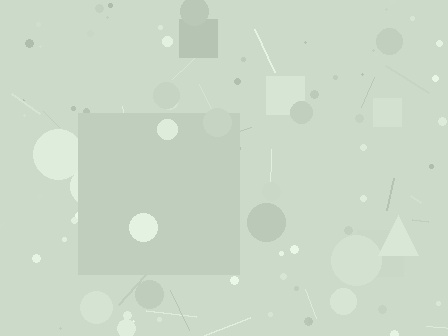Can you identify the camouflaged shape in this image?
The camouflaged shape is a square.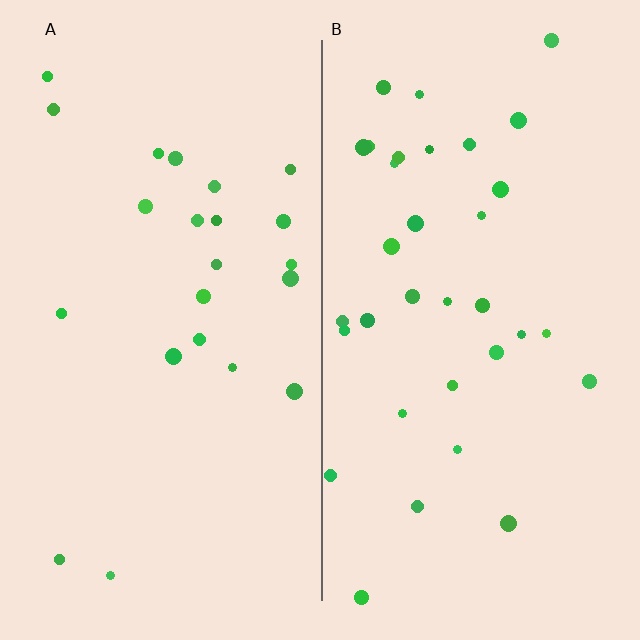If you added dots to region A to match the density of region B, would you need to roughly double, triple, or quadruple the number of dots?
Approximately double.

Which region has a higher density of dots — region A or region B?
B (the right).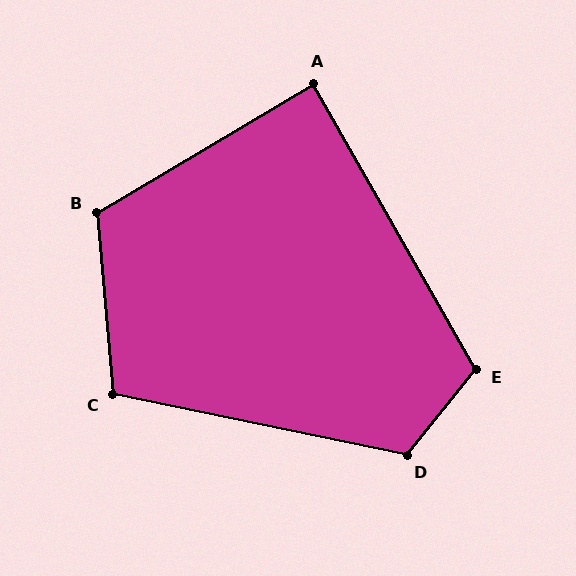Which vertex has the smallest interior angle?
A, at approximately 89 degrees.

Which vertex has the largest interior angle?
D, at approximately 117 degrees.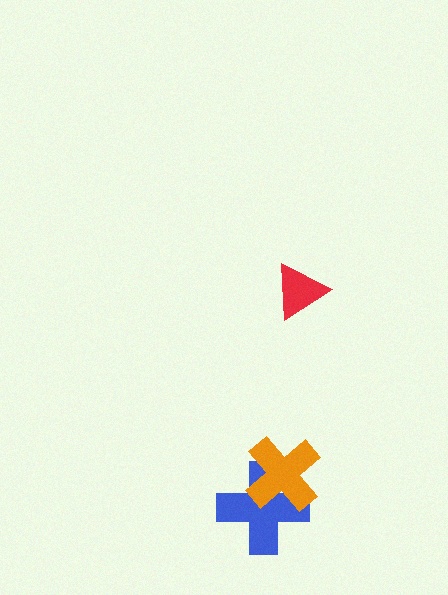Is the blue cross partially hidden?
Yes, it is partially covered by another shape.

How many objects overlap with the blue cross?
1 object overlaps with the blue cross.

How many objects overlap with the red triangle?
0 objects overlap with the red triangle.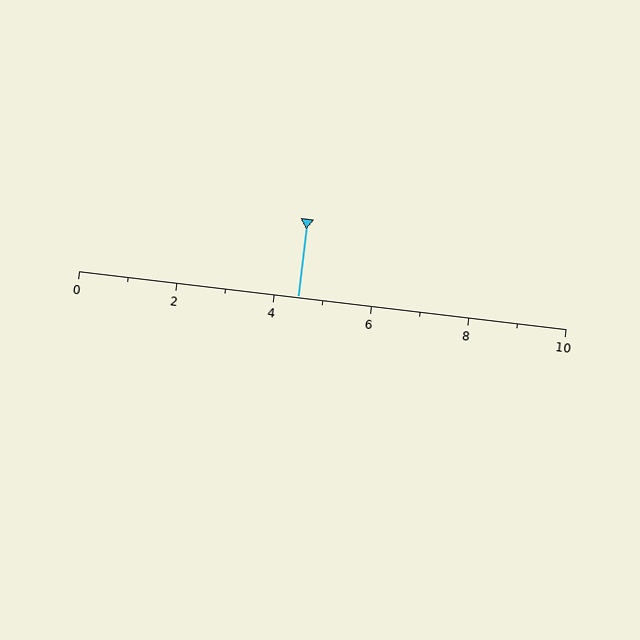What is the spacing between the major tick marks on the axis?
The major ticks are spaced 2 apart.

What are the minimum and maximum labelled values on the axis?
The axis runs from 0 to 10.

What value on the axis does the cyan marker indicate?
The marker indicates approximately 4.5.